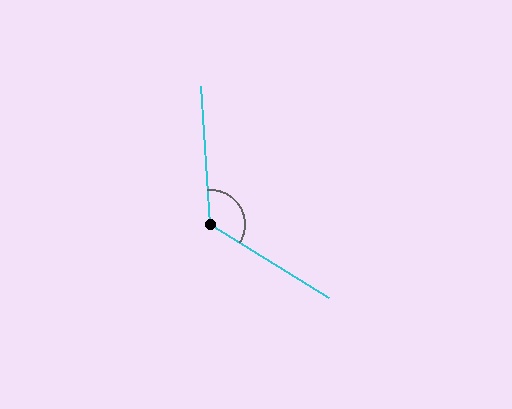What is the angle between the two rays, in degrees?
Approximately 125 degrees.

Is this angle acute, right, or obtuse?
It is obtuse.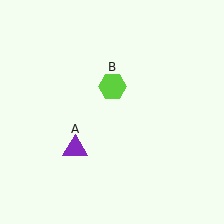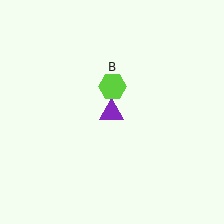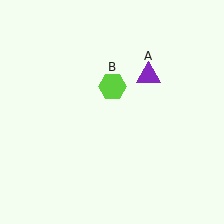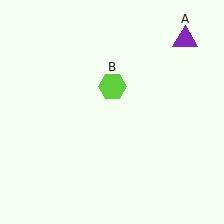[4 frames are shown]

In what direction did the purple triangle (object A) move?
The purple triangle (object A) moved up and to the right.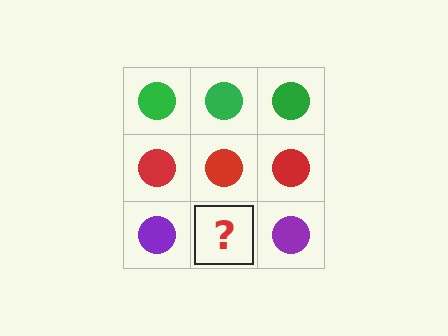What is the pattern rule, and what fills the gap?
The rule is that each row has a consistent color. The gap should be filled with a purple circle.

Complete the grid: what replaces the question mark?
The question mark should be replaced with a purple circle.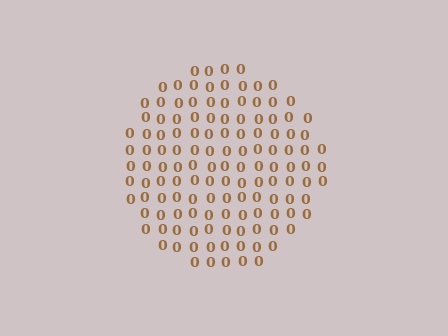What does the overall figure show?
The overall figure shows a circle.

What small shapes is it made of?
It is made of small digit 0's.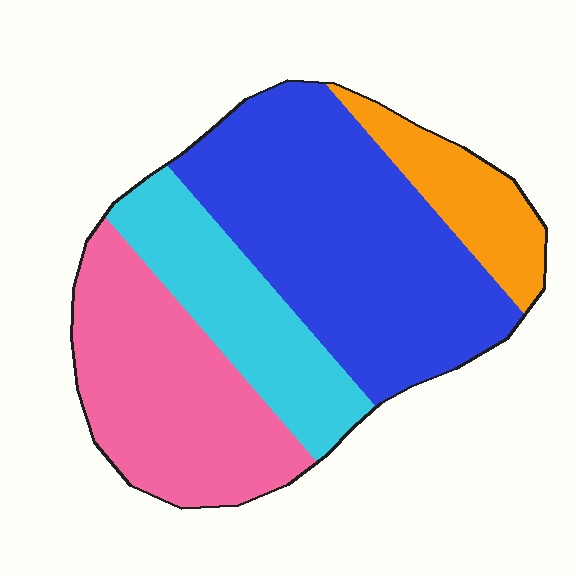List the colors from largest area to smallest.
From largest to smallest: blue, pink, cyan, orange.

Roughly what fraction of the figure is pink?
Pink takes up about one quarter (1/4) of the figure.